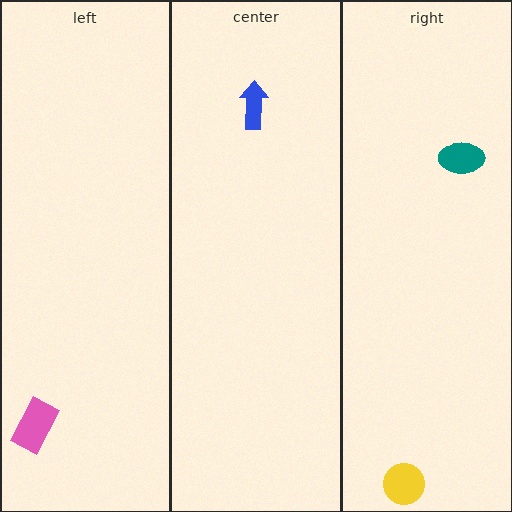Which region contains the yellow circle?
The right region.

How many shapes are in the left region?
1.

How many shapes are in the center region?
1.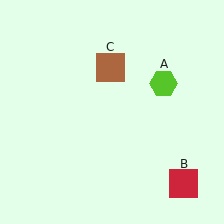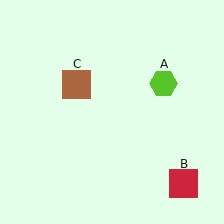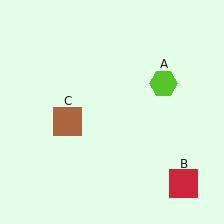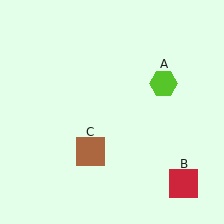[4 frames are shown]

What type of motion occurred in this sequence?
The brown square (object C) rotated counterclockwise around the center of the scene.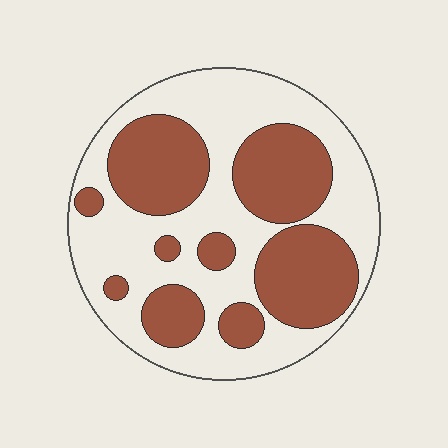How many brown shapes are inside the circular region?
9.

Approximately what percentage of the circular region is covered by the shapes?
Approximately 40%.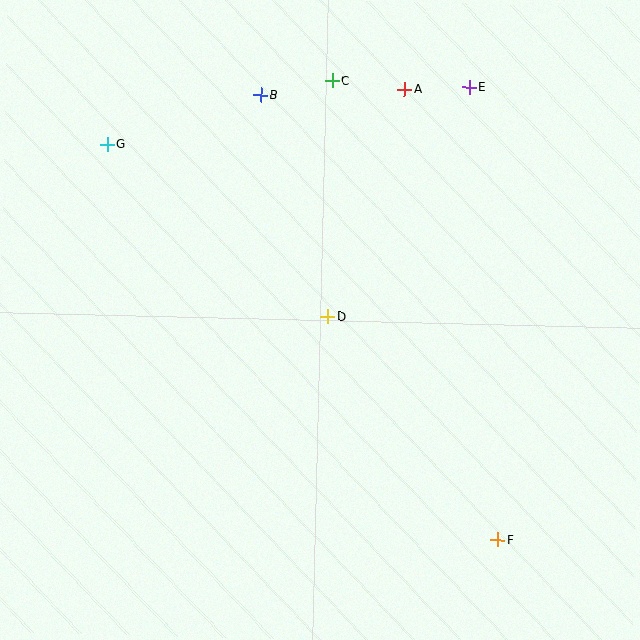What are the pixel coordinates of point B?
Point B is at (261, 94).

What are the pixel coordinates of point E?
Point E is at (469, 87).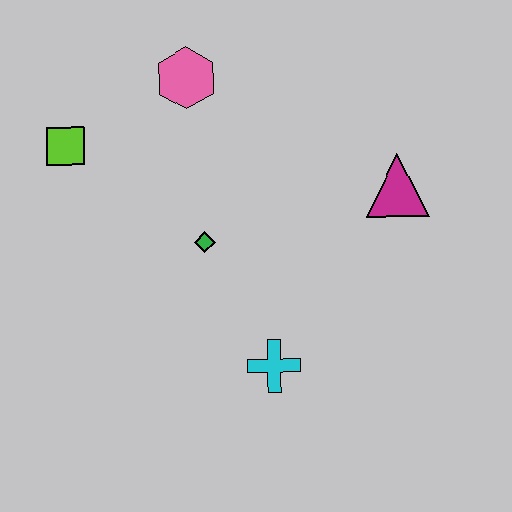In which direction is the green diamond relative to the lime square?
The green diamond is to the right of the lime square.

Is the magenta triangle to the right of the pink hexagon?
Yes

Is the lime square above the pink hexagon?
No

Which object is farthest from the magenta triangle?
The lime square is farthest from the magenta triangle.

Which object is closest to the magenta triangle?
The green diamond is closest to the magenta triangle.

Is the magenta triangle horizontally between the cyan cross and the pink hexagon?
No